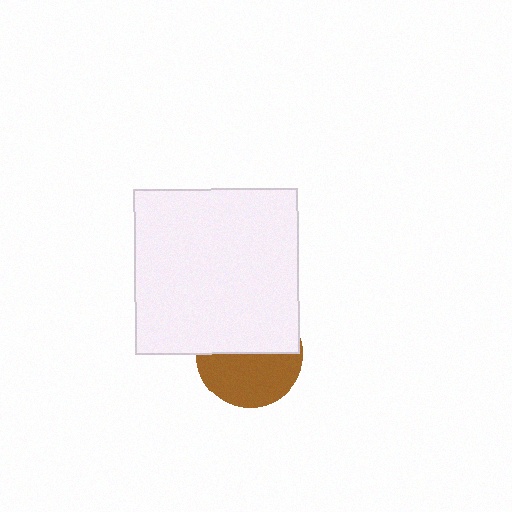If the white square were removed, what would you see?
You would see the complete brown circle.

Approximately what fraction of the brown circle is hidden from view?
Roughly 49% of the brown circle is hidden behind the white square.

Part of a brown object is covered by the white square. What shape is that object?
It is a circle.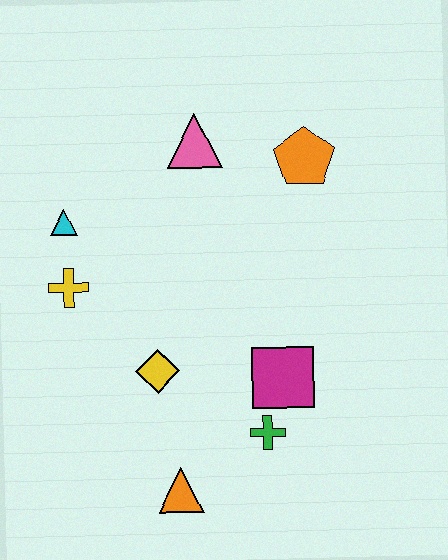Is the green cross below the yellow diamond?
Yes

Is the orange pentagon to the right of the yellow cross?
Yes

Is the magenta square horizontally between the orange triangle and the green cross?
No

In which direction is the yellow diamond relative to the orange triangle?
The yellow diamond is above the orange triangle.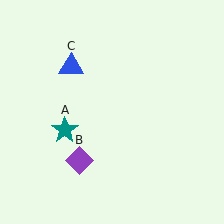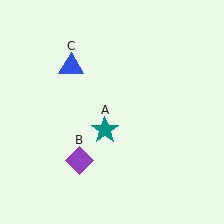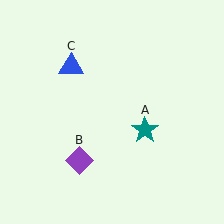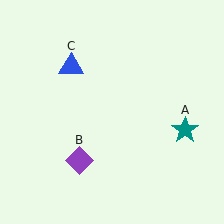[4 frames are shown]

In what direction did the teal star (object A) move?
The teal star (object A) moved right.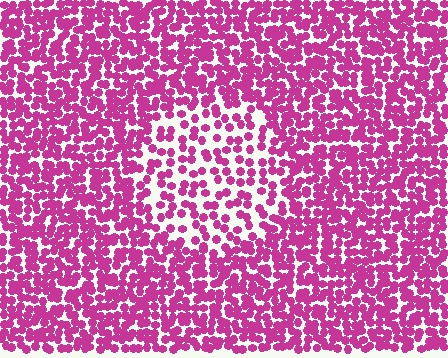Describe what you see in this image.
The image contains small magenta elements arranged at two different densities. A circle-shaped region is visible where the elements are less densely packed than the surrounding area.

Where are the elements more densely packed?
The elements are more densely packed outside the circle boundary.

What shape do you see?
I see a circle.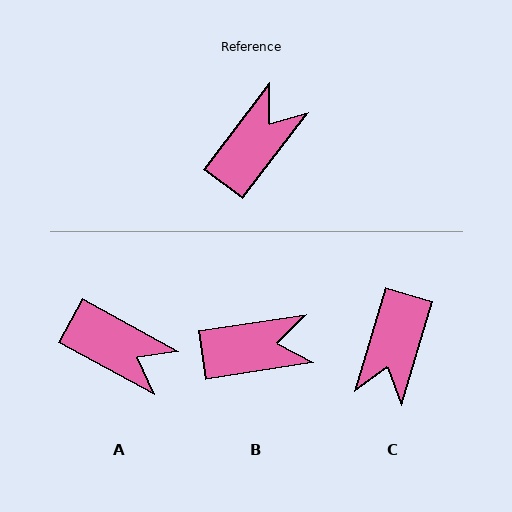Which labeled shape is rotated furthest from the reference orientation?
C, about 159 degrees away.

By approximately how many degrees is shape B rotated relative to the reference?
Approximately 44 degrees clockwise.